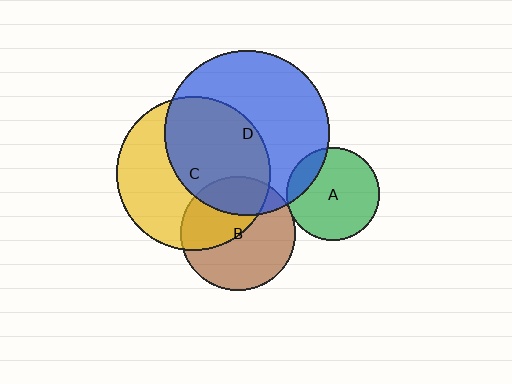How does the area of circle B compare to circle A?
Approximately 1.5 times.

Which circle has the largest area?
Circle D (blue).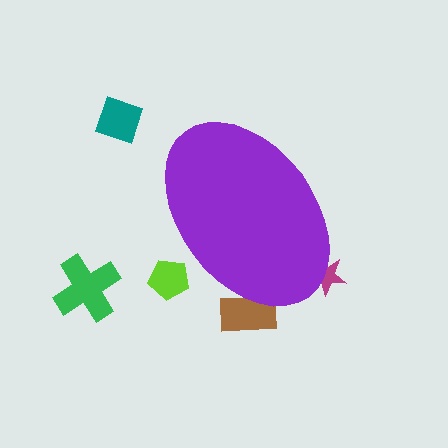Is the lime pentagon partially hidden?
Yes, the lime pentagon is partially hidden behind the purple ellipse.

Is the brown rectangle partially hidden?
Yes, the brown rectangle is partially hidden behind the purple ellipse.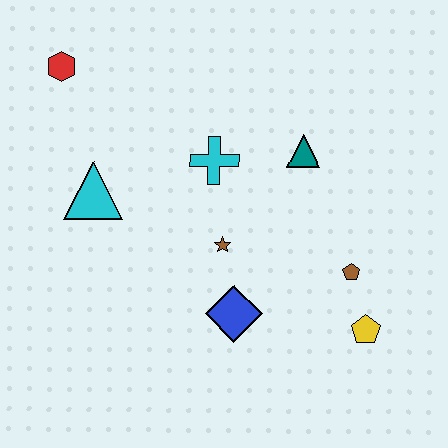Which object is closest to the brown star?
The blue diamond is closest to the brown star.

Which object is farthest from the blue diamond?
The red hexagon is farthest from the blue diamond.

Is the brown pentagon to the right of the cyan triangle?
Yes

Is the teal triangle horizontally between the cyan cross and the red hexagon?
No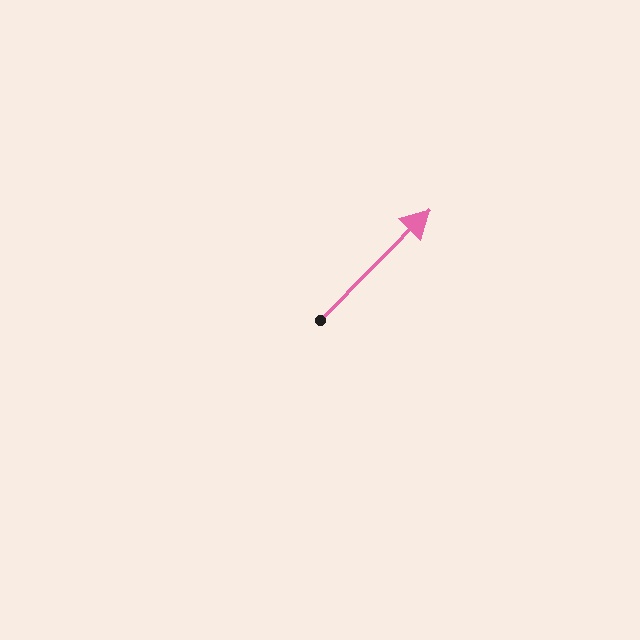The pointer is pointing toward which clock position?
Roughly 1 o'clock.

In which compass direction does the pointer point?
Northeast.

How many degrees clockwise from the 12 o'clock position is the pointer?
Approximately 45 degrees.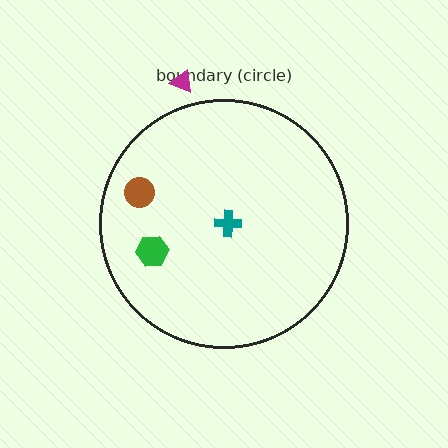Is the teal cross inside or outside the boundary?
Inside.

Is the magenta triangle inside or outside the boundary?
Outside.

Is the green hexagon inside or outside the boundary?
Inside.